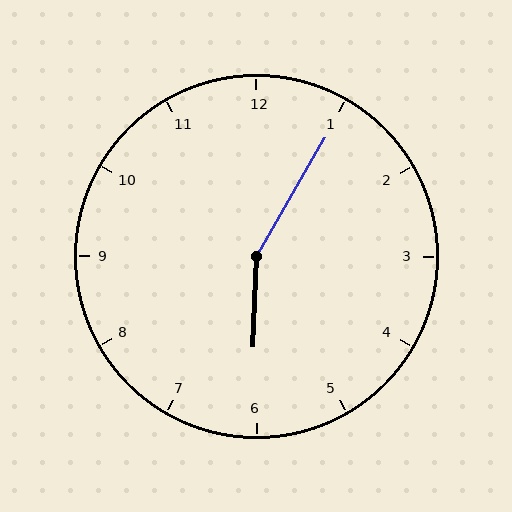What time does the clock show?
6:05.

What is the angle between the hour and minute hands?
Approximately 152 degrees.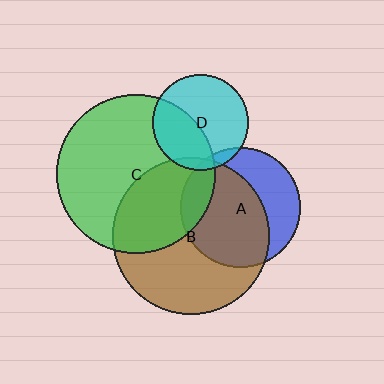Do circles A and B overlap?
Yes.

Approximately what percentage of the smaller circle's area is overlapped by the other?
Approximately 65%.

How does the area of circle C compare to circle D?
Approximately 2.8 times.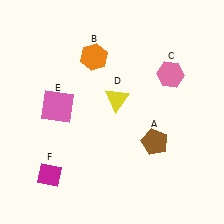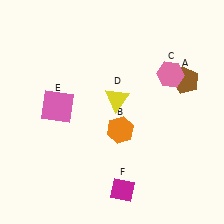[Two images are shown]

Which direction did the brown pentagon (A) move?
The brown pentagon (A) moved up.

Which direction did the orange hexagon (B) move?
The orange hexagon (B) moved down.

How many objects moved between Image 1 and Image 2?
3 objects moved between the two images.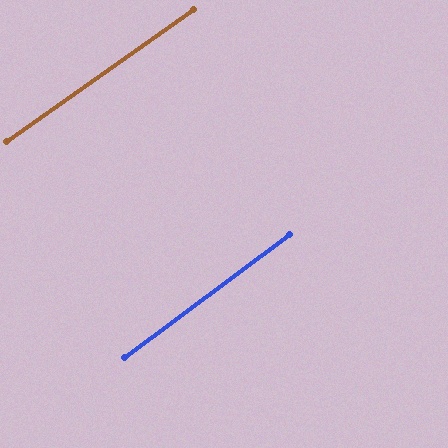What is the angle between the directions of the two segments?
Approximately 1 degree.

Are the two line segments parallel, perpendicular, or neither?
Parallel — their directions differ by only 1.4°.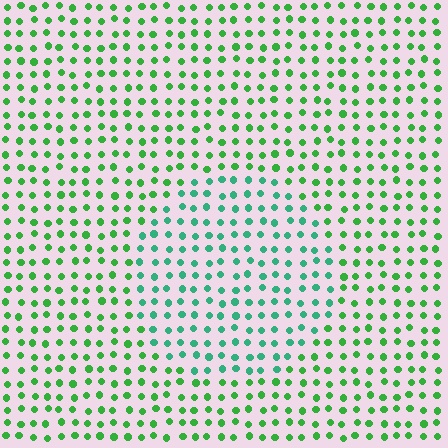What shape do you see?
I see a circle.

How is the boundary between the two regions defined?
The boundary is defined purely by a slight shift in hue (about 32 degrees). Spacing, size, and orientation are identical on both sides.